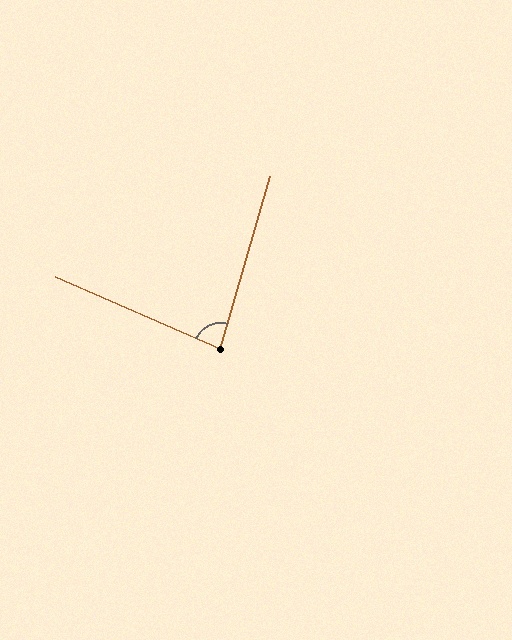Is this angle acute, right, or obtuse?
It is acute.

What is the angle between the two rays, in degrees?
Approximately 83 degrees.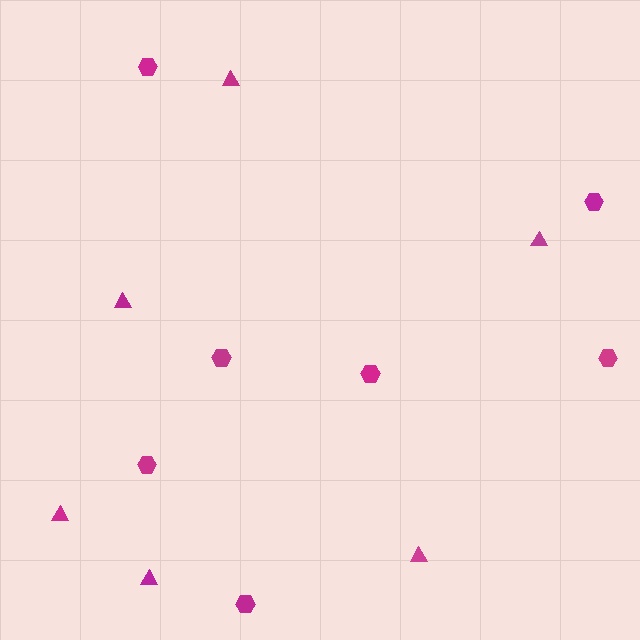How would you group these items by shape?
There are 2 groups: one group of hexagons (7) and one group of triangles (6).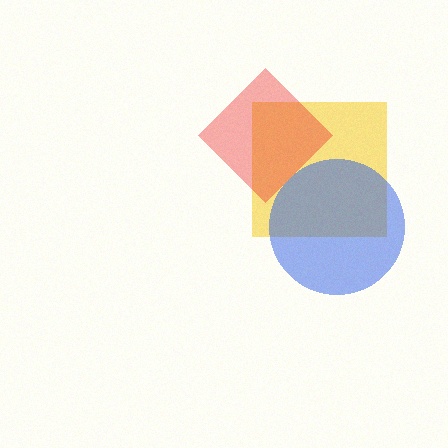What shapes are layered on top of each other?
The layered shapes are: a yellow square, a blue circle, a red diamond.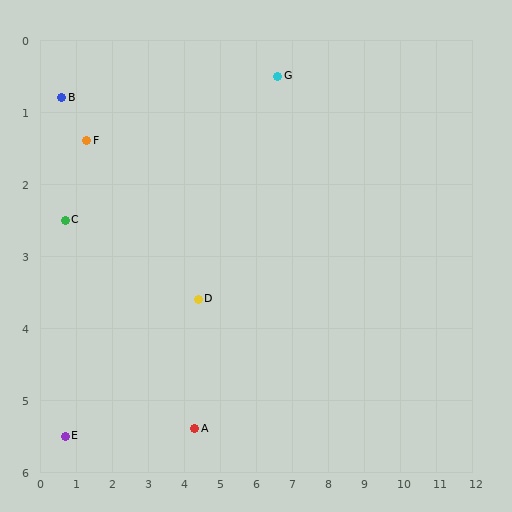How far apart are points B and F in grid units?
Points B and F are about 0.9 grid units apart.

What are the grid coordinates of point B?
Point B is at approximately (0.6, 0.8).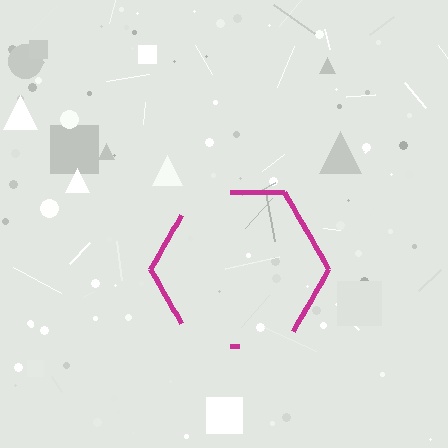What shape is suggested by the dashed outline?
The dashed outline suggests a hexagon.